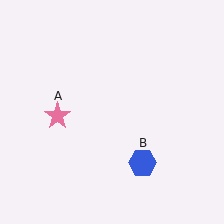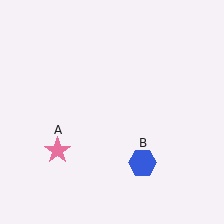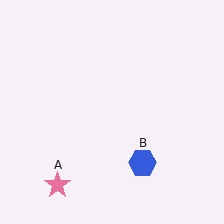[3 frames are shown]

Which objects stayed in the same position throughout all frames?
Blue hexagon (object B) remained stationary.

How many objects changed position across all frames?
1 object changed position: pink star (object A).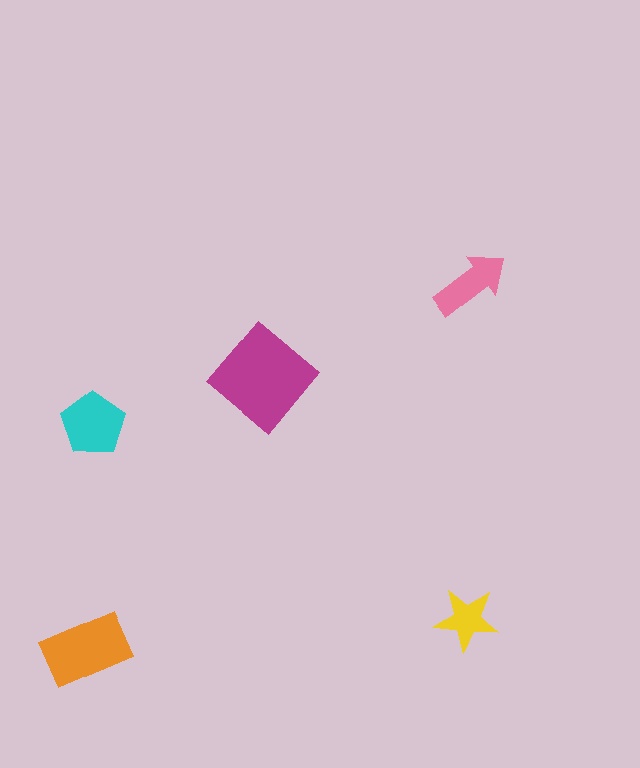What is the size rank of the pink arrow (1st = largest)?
4th.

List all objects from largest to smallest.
The magenta diamond, the orange rectangle, the cyan pentagon, the pink arrow, the yellow star.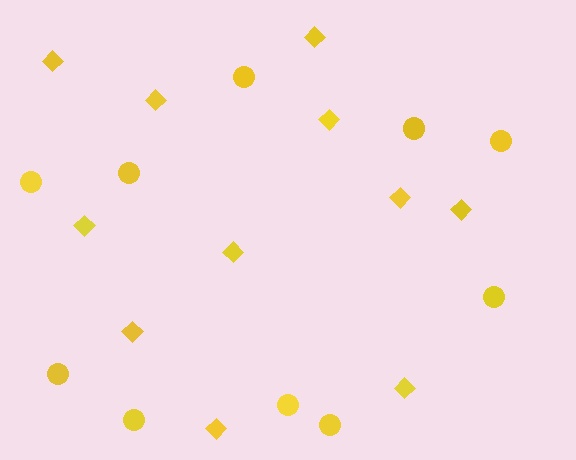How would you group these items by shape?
There are 2 groups: one group of diamonds (11) and one group of circles (10).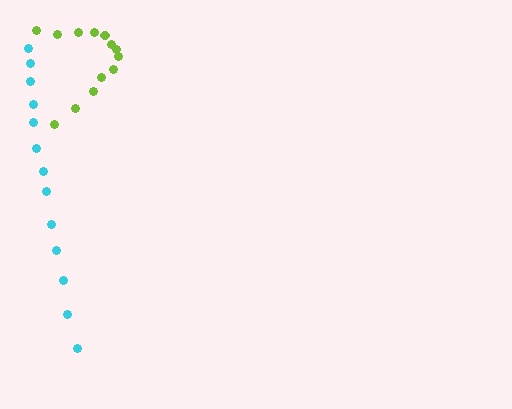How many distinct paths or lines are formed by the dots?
There are 2 distinct paths.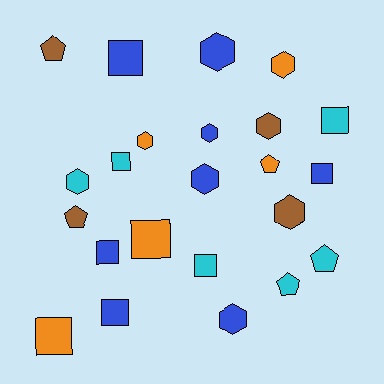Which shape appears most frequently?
Square, with 9 objects.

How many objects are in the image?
There are 23 objects.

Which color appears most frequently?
Blue, with 8 objects.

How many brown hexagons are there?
There are 2 brown hexagons.